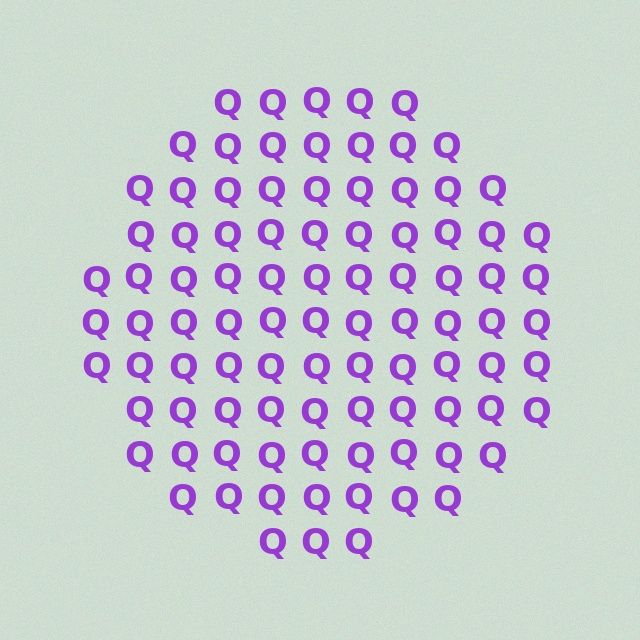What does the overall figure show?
The overall figure shows a circle.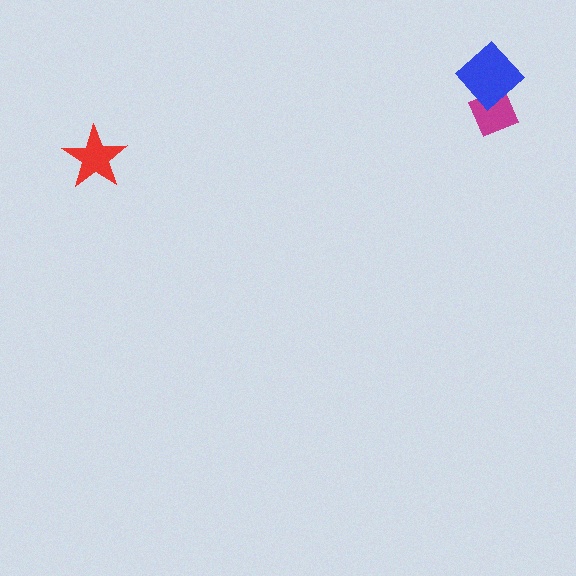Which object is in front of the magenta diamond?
The blue diamond is in front of the magenta diamond.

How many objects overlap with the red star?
0 objects overlap with the red star.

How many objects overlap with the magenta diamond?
1 object overlaps with the magenta diamond.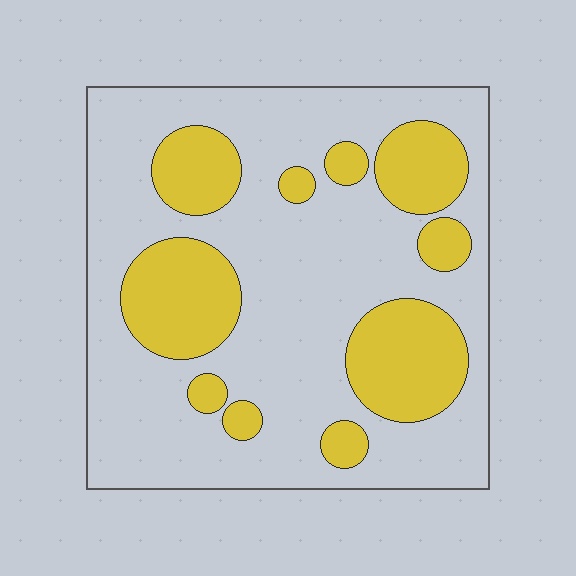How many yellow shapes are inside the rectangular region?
10.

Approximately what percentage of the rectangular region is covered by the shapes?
Approximately 30%.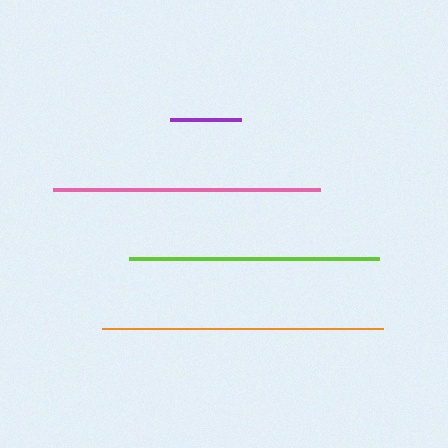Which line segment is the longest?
The orange line is the longest at approximately 281 pixels.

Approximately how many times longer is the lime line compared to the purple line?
The lime line is approximately 3.5 times the length of the purple line.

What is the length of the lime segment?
The lime segment is approximately 250 pixels long.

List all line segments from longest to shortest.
From longest to shortest: orange, pink, lime, purple.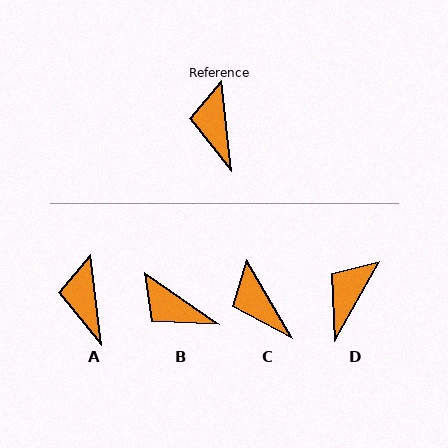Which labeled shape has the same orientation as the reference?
A.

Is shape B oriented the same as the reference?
No, it is off by about 48 degrees.